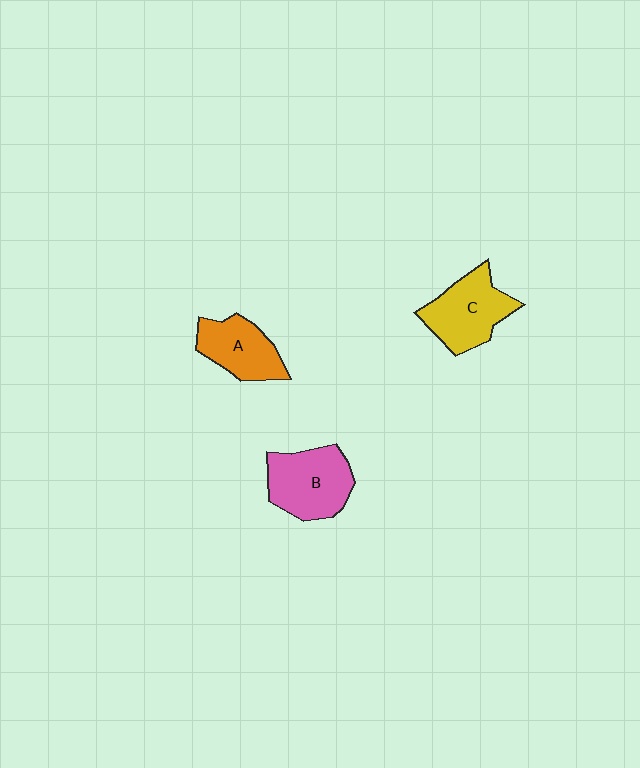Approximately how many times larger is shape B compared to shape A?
Approximately 1.3 times.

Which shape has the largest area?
Shape B (pink).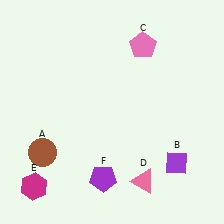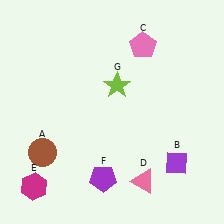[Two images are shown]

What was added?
A lime star (G) was added in Image 2.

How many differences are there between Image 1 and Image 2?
There is 1 difference between the two images.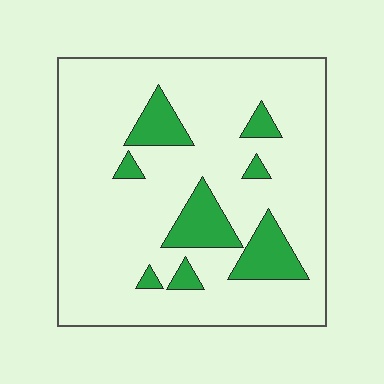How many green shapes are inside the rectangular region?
8.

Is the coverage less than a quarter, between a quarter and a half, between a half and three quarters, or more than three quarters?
Less than a quarter.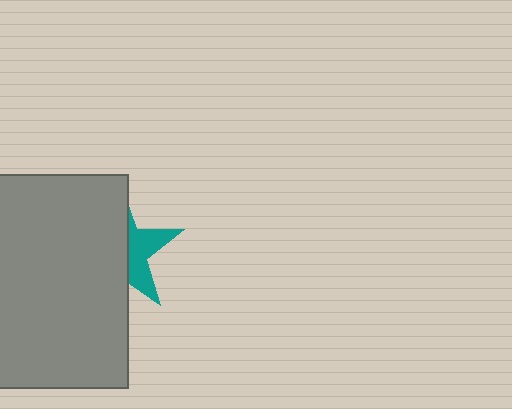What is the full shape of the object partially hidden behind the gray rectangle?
The partially hidden object is a teal star.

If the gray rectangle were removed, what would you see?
You would see the complete teal star.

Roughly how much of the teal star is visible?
A small part of it is visible (roughly 36%).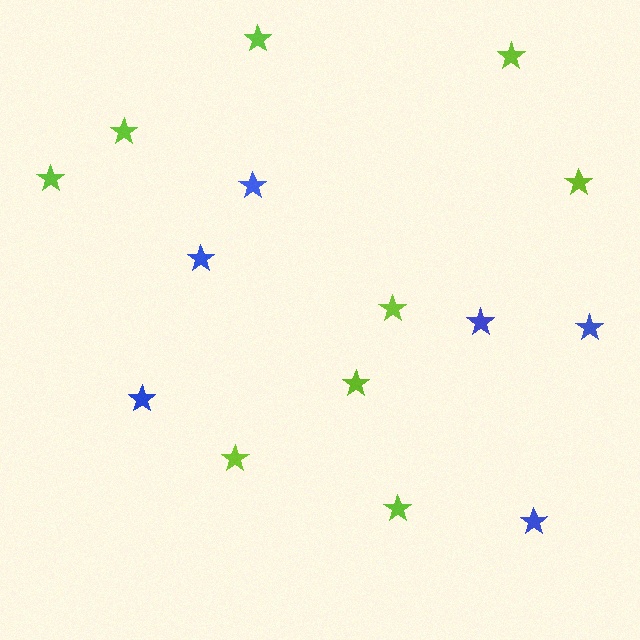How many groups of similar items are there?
There are 2 groups: one group of blue stars (6) and one group of lime stars (9).